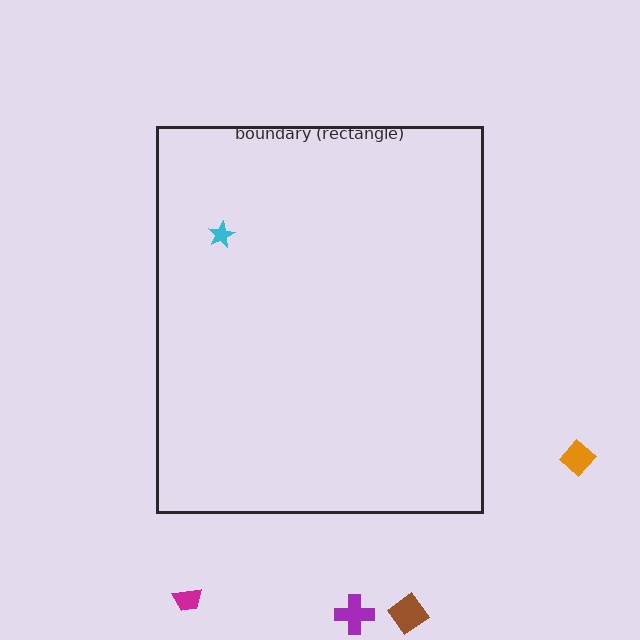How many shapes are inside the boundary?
1 inside, 4 outside.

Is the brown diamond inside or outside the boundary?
Outside.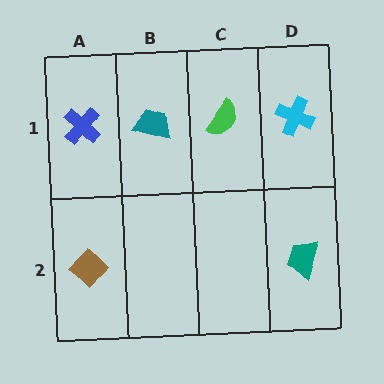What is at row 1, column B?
A teal trapezoid.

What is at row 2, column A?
A brown diamond.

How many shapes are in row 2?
2 shapes.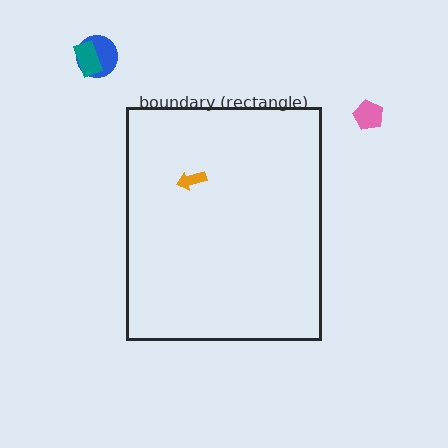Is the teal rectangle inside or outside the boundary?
Outside.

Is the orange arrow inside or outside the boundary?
Inside.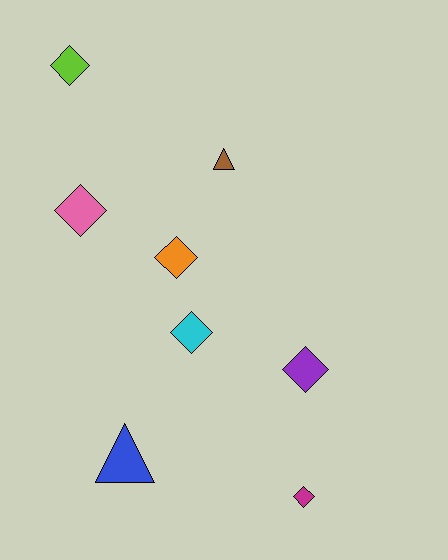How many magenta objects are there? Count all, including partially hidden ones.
There is 1 magenta object.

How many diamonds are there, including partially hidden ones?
There are 6 diamonds.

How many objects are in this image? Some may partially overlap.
There are 8 objects.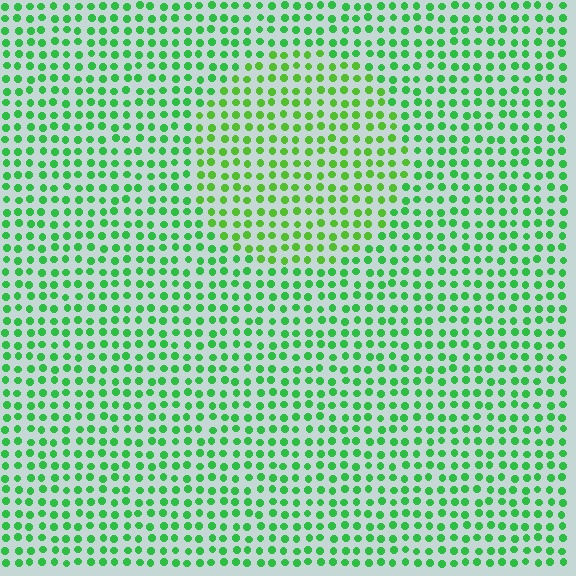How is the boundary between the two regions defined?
The boundary is defined purely by a slight shift in hue (about 24 degrees). Spacing, size, and orientation are identical on both sides.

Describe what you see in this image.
The image is filled with small green elements in a uniform arrangement. A circle-shaped region is visible where the elements are tinted to a slightly different hue, forming a subtle color boundary.